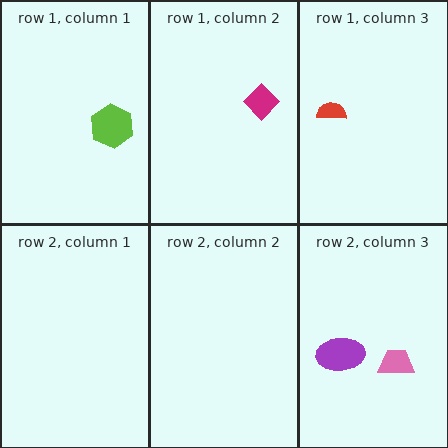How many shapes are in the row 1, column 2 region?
1.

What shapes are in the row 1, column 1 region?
The lime hexagon.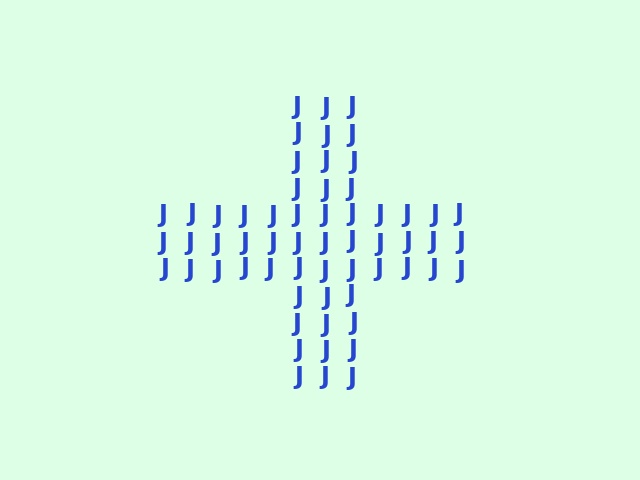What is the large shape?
The large shape is a cross.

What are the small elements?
The small elements are letter J's.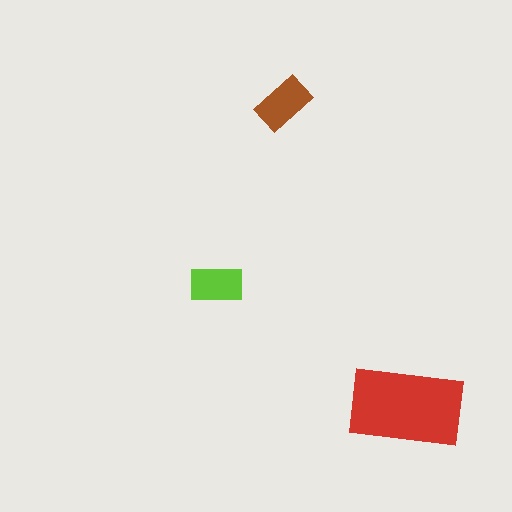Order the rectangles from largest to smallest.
the red one, the brown one, the lime one.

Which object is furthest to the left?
The lime rectangle is leftmost.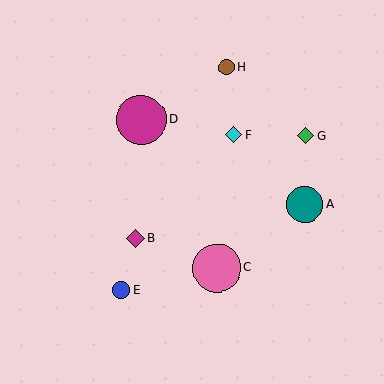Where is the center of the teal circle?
The center of the teal circle is at (305, 204).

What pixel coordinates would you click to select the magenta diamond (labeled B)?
Click at (135, 238) to select the magenta diamond B.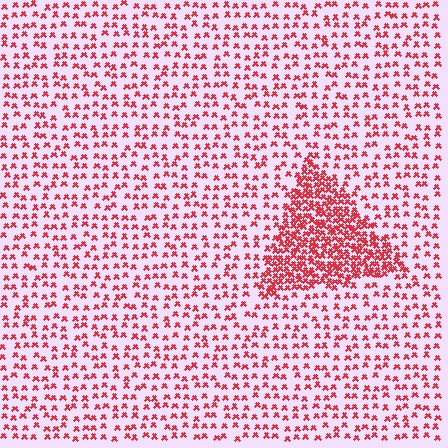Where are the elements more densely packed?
The elements are more densely packed inside the triangle boundary.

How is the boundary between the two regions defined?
The boundary is defined by a change in element density (approximately 2.8x ratio). All elements are the same color, size, and shape.